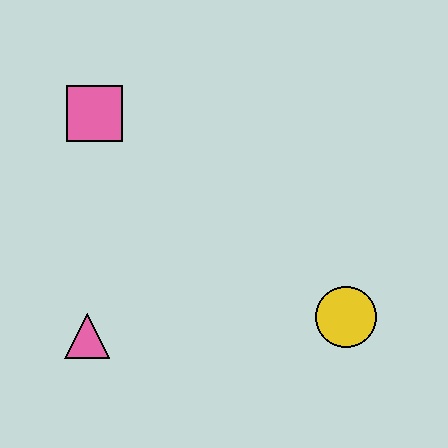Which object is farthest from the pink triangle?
The yellow circle is farthest from the pink triangle.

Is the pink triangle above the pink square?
No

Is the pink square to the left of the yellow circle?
Yes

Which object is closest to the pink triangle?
The pink square is closest to the pink triangle.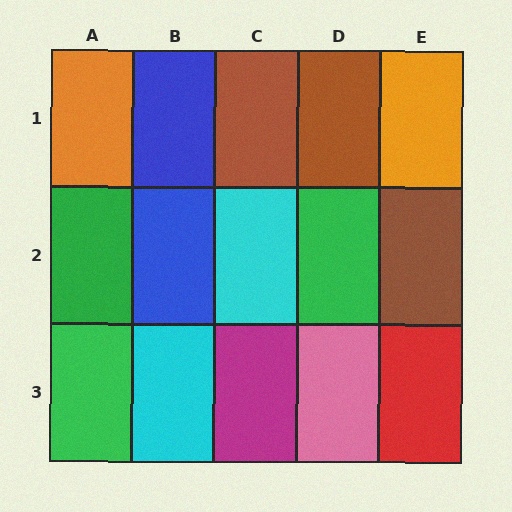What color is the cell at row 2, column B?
Blue.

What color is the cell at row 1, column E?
Orange.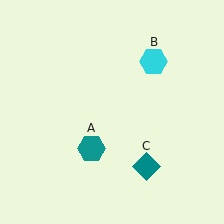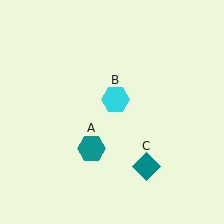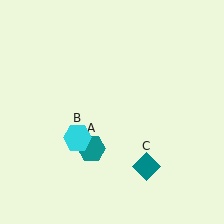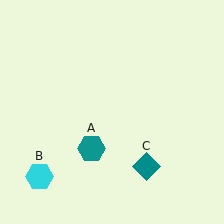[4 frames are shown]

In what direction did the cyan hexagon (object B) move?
The cyan hexagon (object B) moved down and to the left.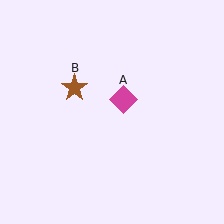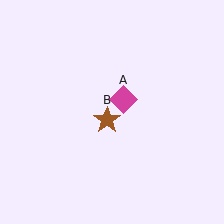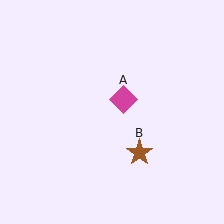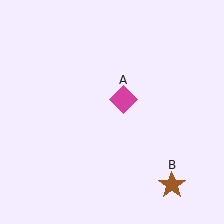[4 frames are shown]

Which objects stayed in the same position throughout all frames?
Magenta diamond (object A) remained stationary.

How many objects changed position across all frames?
1 object changed position: brown star (object B).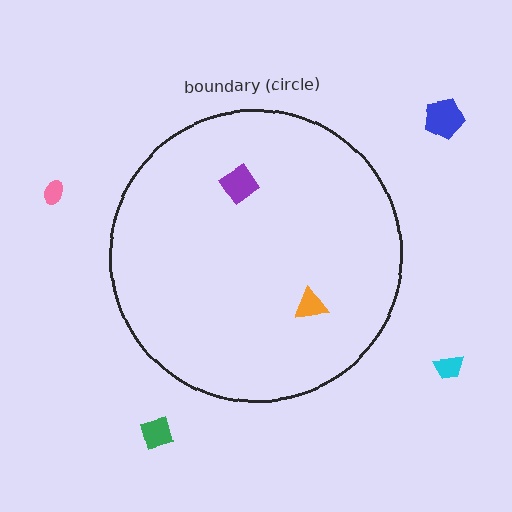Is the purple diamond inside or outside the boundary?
Inside.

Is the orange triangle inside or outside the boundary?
Inside.